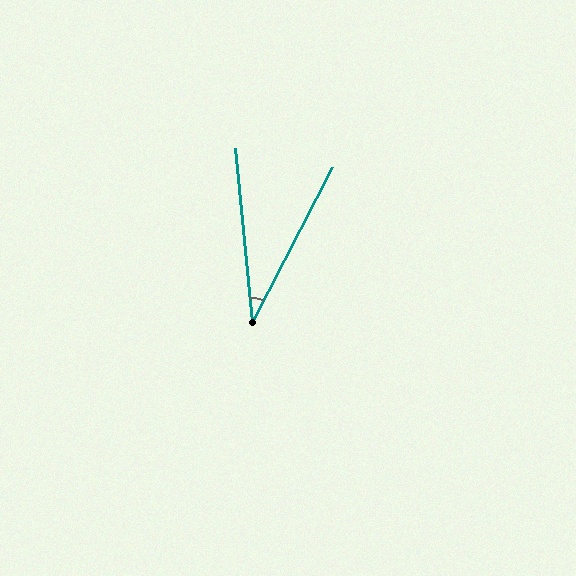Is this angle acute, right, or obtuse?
It is acute.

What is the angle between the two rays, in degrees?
Approximately 33 degrees.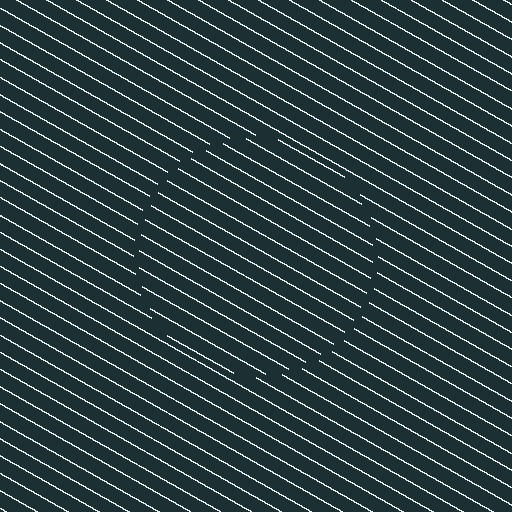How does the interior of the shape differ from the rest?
The interior of the shape contains the same grating, shifted by half a period — the contour is defined by the phase discontinuity where line-ends from the inner and outer gratings abut.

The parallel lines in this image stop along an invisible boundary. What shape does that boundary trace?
An illusory circle. The interior of the shape contains the same grating, shifted by half a period — the contour is defined by the phase discontinuity where line-ends from the inner and outer gratings abut.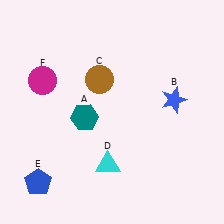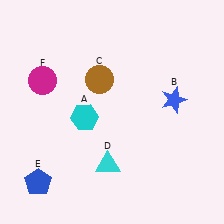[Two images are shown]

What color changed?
The hexagon (A) changed from teal in Image 1 to cyan in Image 2.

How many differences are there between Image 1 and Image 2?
There is 1 difference between the two images.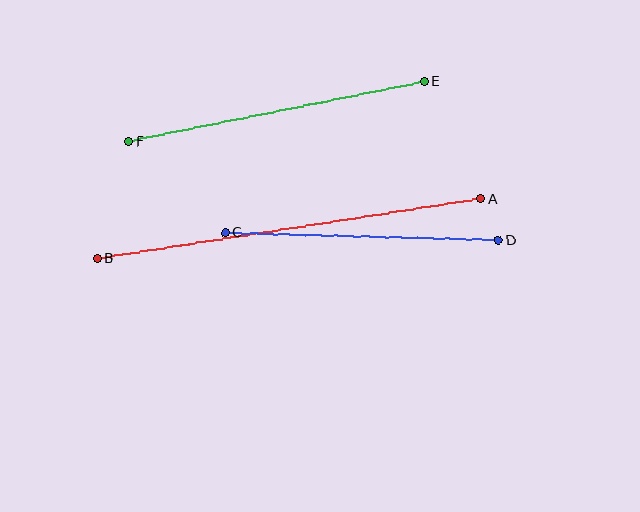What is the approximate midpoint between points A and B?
The midpoint is at approximately (289, 229) pixels.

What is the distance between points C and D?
The distance is approximately 273 pixels.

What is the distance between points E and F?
The distance is approximately 302 pixels.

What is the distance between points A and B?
The distance is approximately 388 pixels.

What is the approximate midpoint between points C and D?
The midpoint is at approximately (362, 236) pixels.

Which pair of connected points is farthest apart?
Points A and B are farthest apart.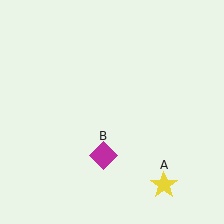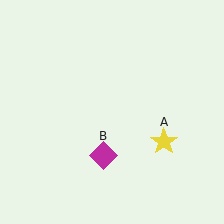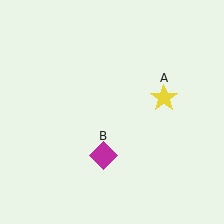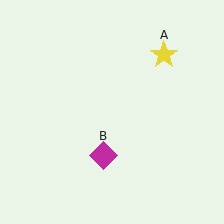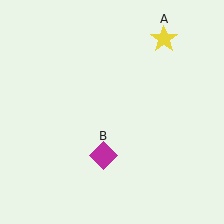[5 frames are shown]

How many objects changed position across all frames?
1 object changed position: yellow star (object A).